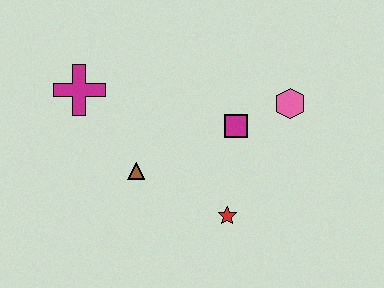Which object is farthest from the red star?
The magenta cross is farthest from the red star.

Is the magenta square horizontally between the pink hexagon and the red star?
Yes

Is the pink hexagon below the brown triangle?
No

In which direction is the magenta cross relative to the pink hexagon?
The magenta cross is to the left of the pink hexagon.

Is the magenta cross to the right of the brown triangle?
No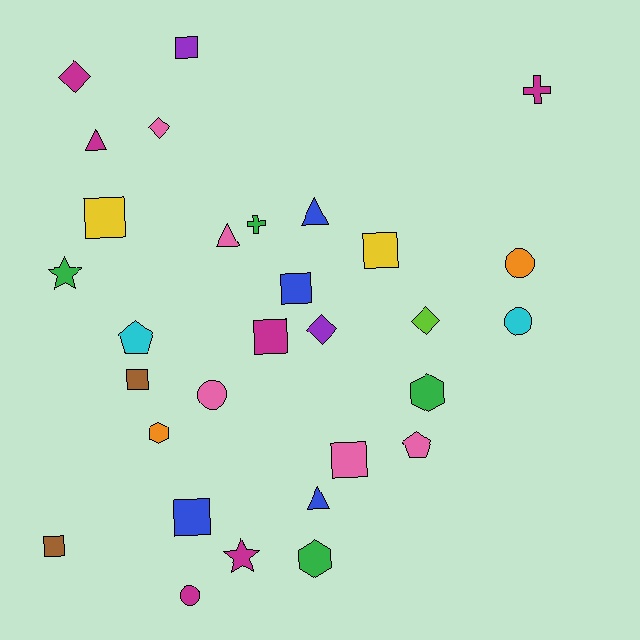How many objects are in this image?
There are 30 objects.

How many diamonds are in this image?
There are 4 diamonds.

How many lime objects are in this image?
There is 1 lime object.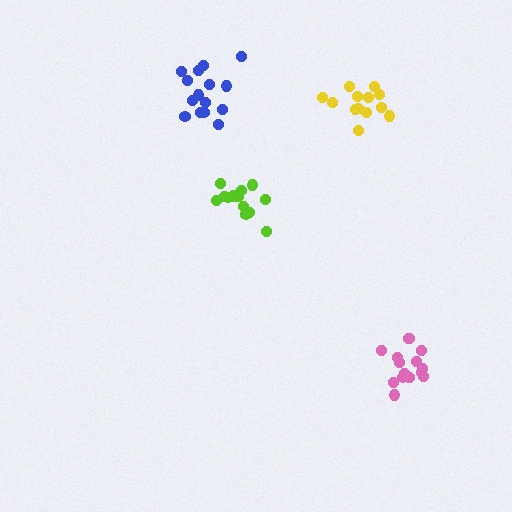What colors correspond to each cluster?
The clusters are colored: blue, pink, lime, yellow.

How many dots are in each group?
Group 1: 15 dots, Group 2: 15 dots, Group 3: 13 dots, Group 4: 13 dots (56 total).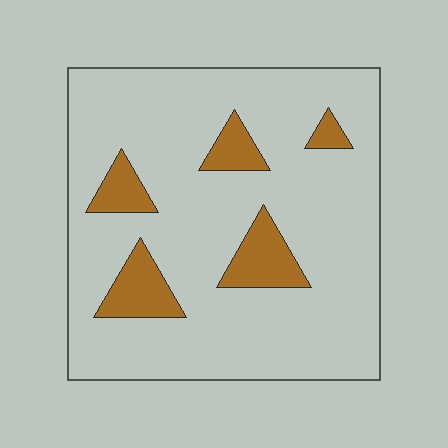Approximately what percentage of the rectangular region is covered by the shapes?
Approximately 15%.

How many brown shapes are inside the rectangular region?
5.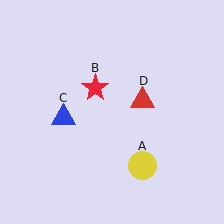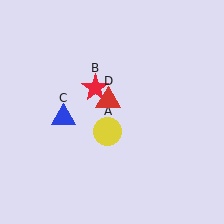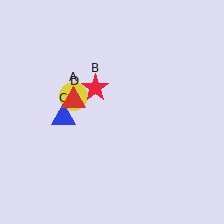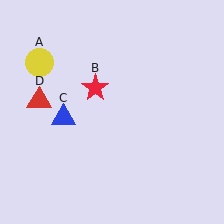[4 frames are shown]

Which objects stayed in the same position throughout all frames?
Red star (object B) and blue triangle (object C) remained stationary.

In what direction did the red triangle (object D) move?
The red triangle (object D) moved left.